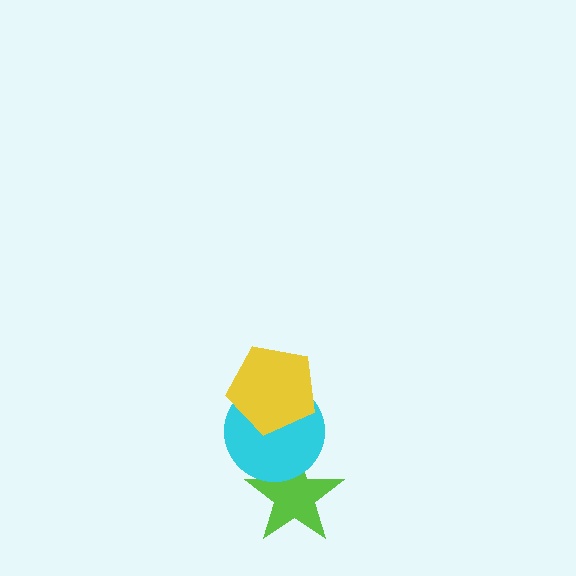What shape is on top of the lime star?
The cyan circle is on top of the lime star.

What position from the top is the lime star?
The lime star is 3rd from the top.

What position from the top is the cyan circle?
The cyan circle is 2nd from the top.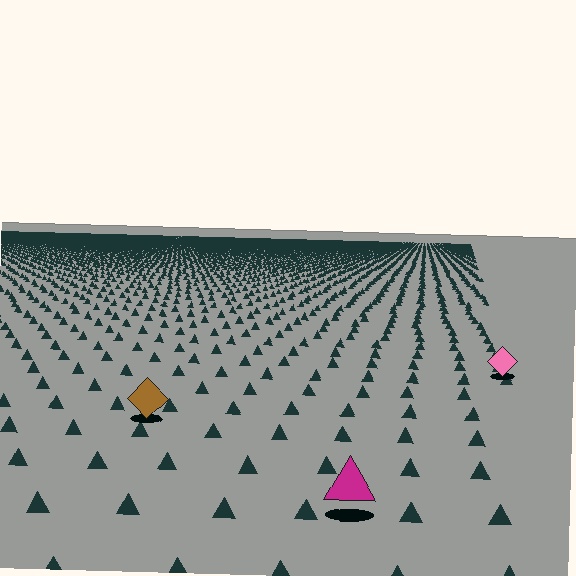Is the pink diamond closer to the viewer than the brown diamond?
No. The brown diamond is closer — you can tell from the texture gradient: the ground texture is coarser near it.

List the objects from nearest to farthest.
From nearest to farthest: the magenta triangle, the brown diamond, the pink diamond.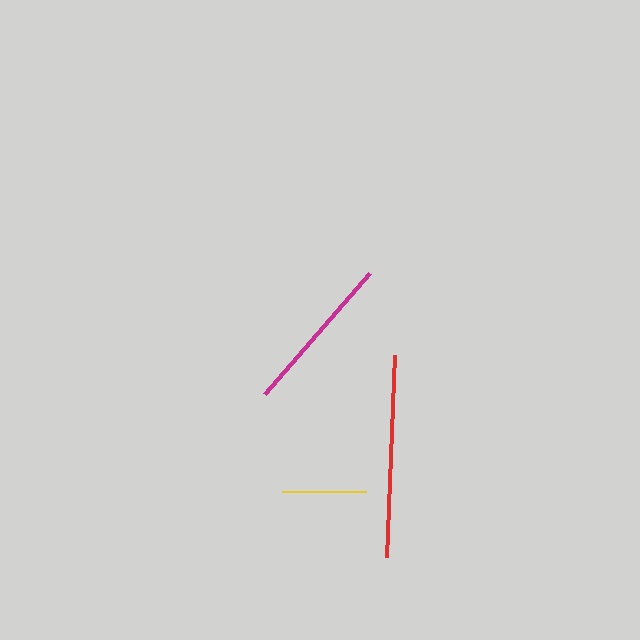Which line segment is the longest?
The red line is the longest at approximately 201 pixels.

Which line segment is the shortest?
The yellow line is the shortest at approximately 84 pixels.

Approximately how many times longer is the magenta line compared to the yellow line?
The magenta line is approximately 1.9 times the length of the yellow line.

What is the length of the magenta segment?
The magenta segment is approximately 161 pixels long.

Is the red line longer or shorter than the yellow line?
The red line is longer than the yellow line.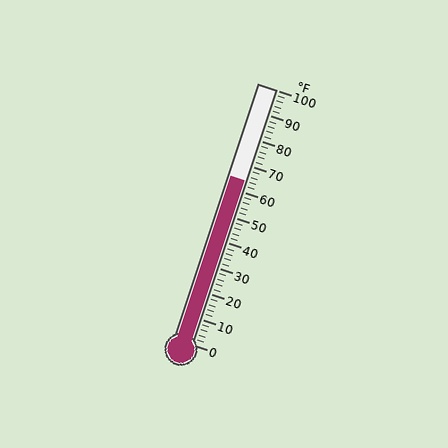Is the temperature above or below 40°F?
The temperature is above 40°F.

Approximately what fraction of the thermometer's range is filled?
The thermometer is filled to approximately 65% of its range.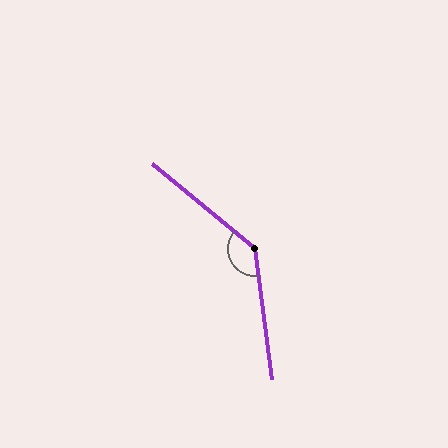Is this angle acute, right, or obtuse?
It is obtuse.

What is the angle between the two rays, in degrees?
Approximately 137 degrees.